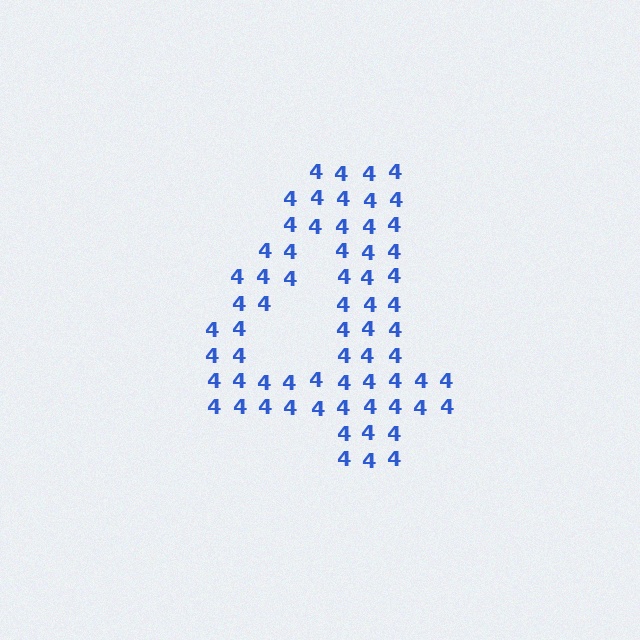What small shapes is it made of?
It is made of small digit 4's.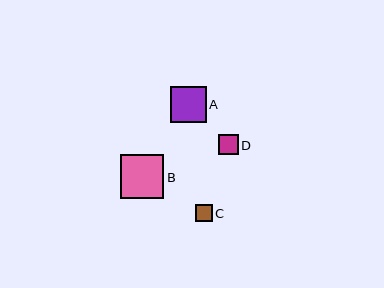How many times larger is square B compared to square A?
Square B is approximately 1.2 times the size of square A.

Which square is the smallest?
Square C is the smallest with a size of approximately 17 pixels.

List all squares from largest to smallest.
From largest to smallest: B, A, D, C.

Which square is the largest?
Square B is the largest with a size of approximately 43 pixels.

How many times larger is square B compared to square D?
Square B is approximately 2.1 times the size of square D.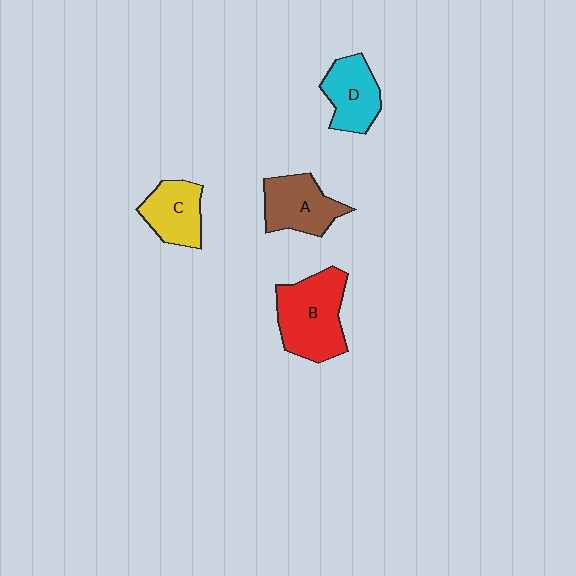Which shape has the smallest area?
Shape C (yellow).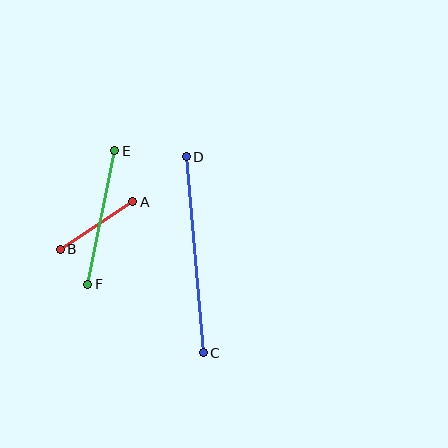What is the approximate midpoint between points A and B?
The midpoint is at approximately (97, 226) pixels.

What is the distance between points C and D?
The distance is approximately 197 pixels.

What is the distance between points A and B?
The distance is approximately 87 pixels.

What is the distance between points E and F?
The distance is approximately 136 pixels.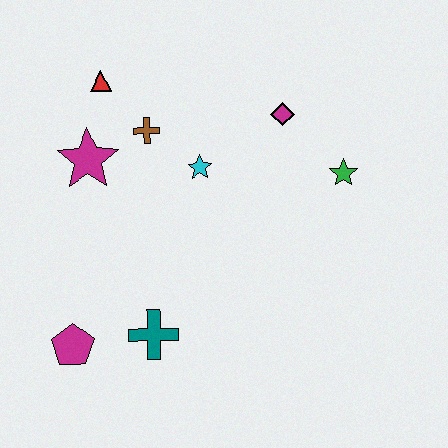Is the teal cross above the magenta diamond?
No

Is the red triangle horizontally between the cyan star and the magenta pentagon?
Yes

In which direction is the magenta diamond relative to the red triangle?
The magenta diamond is to the right of the red triangle.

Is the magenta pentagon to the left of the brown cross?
Yes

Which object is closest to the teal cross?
The magenta pentagon is closest to the teal cross.